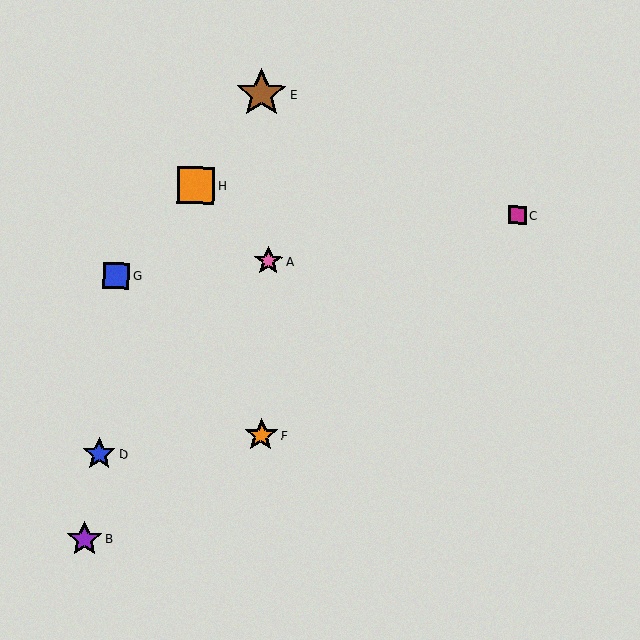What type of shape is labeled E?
Shape E is a brown star.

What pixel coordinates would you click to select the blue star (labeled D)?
Click at (99, 454) to select the blue star D.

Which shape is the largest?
The brown star (labeled E) is the largest.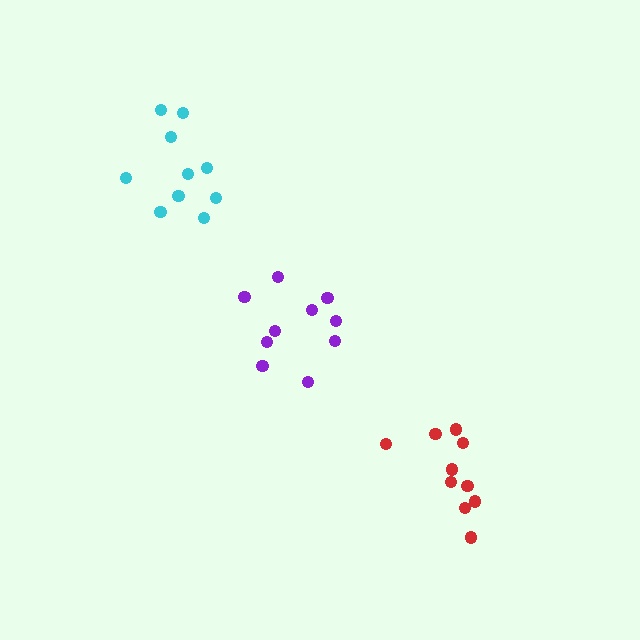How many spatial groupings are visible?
There are 3 spatial groupings.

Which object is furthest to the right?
The red cluster is rightmost.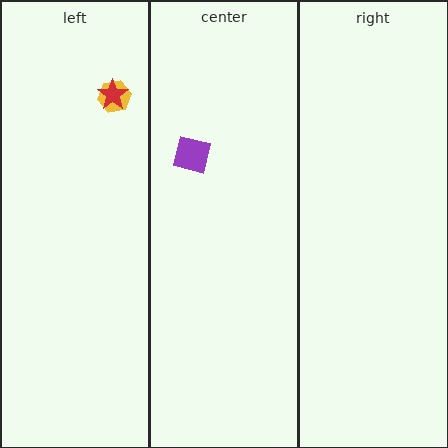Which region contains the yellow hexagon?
The left region.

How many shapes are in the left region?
2.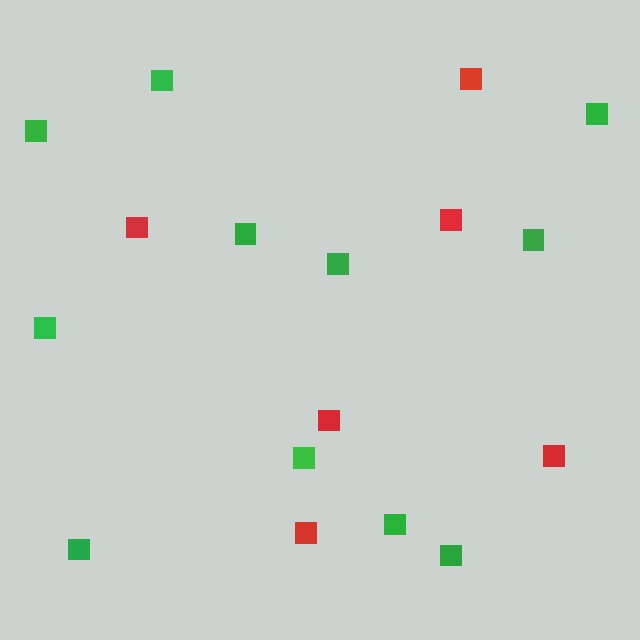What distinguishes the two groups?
There are 2 groups: one group of red squares (6) and one group of green squares (11).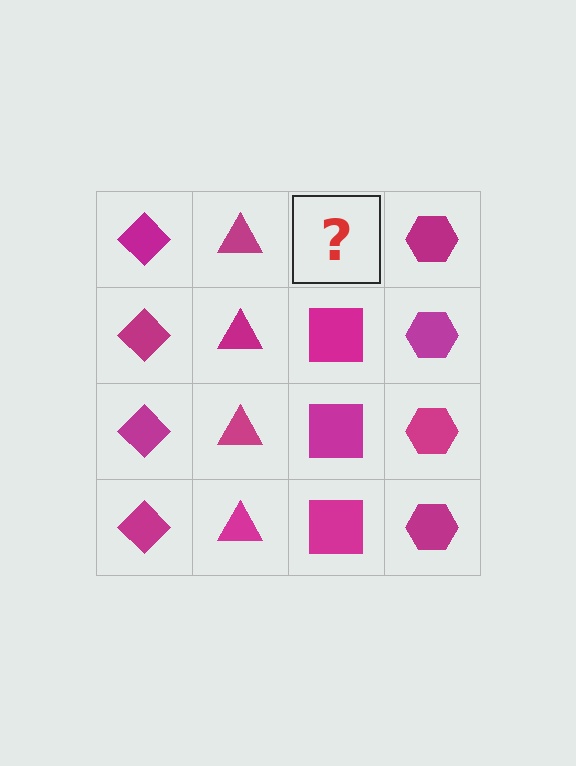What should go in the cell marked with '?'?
The missing cell should contain a magenta square.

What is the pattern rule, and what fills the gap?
The rule is that each column has a consistent shape. The gap should be filled with a magenta square.